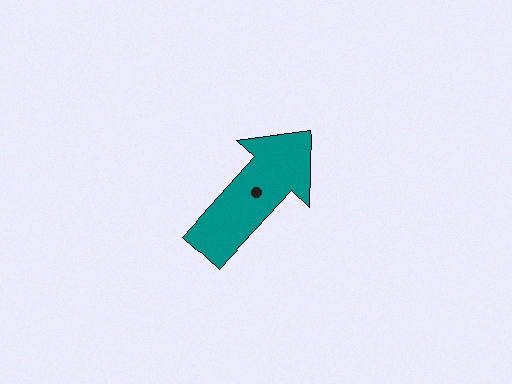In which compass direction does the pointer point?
Northeast.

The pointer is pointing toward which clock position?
Roughly 1 o'clock.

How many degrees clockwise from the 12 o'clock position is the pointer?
Approximately 42 degrees.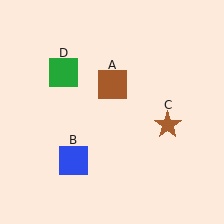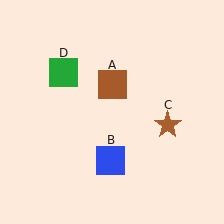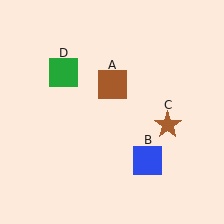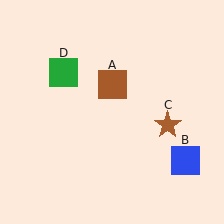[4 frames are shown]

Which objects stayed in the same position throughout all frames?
Brown square (object A) and brown star (object C) and green square (object D) remained stationary.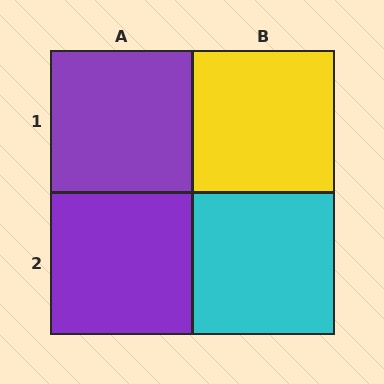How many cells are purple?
2 cells are purple.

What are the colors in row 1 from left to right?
Purple, yellow.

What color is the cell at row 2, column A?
Purple.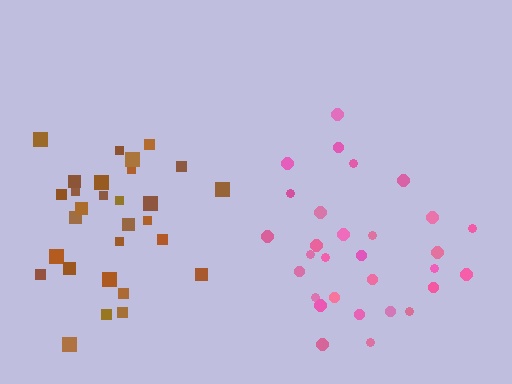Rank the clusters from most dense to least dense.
brown, pink.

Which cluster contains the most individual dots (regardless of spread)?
Brown (30).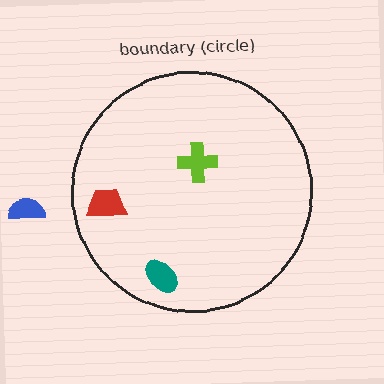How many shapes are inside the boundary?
3 inside, 1 outside.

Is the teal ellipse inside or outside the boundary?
Inside.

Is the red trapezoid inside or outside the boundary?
Inside.